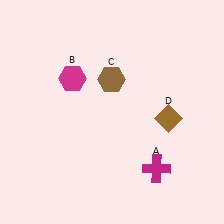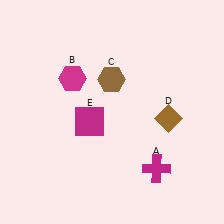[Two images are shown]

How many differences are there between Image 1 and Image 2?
There is 1 difference between the two images.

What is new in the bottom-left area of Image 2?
A magenta square (E) was added in the bottom-left area of Image 2.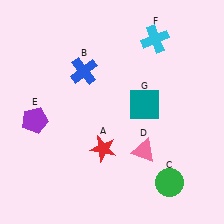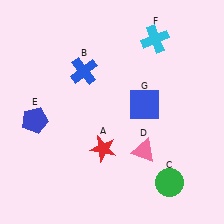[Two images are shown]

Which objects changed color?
E changed from purple to blue. G changed from teal to blue.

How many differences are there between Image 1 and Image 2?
There are 2 differences between the two images.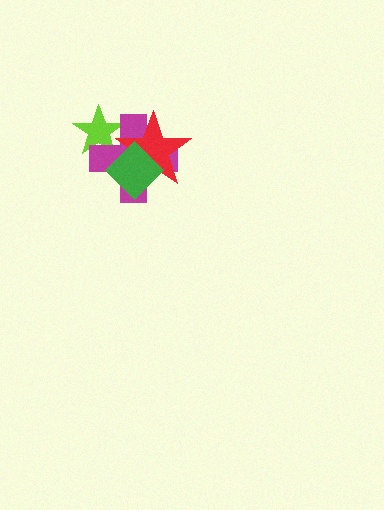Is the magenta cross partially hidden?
Yes, it is partially covered by another shape.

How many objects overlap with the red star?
3 objects overlap with the red star.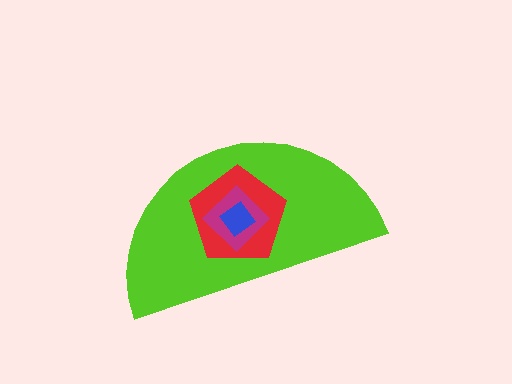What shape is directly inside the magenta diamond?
The blue diamond.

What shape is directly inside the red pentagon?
The magenta diamond.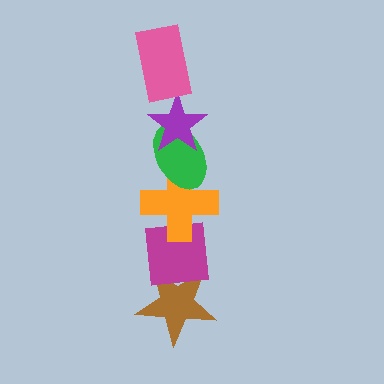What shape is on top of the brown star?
The magenta square is on top of the brown star.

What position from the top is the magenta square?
The magenta square is 5th from the top.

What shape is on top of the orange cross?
The green ellipse is on top of the orange cross.